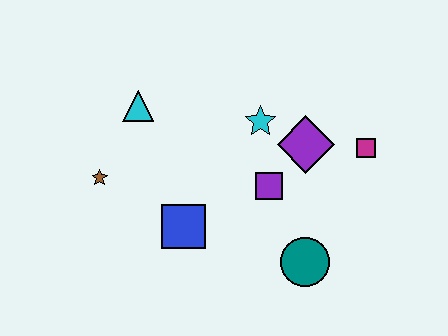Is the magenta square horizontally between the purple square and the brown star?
No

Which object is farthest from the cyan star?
The brown star is farthest from the cyan star.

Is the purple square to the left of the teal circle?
Yes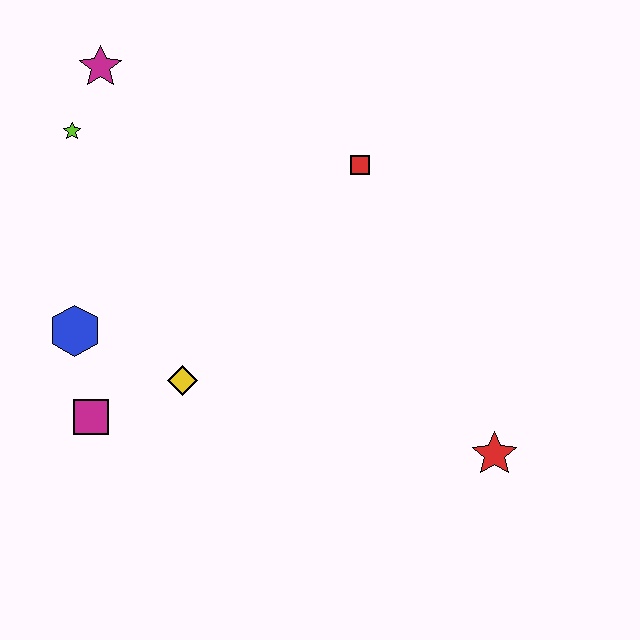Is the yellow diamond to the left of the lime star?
No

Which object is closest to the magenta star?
The lime star is closest to the magenta star.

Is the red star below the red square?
Yes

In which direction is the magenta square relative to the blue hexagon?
The magenta square is below the blue hexagon.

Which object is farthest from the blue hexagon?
The red star is farthest from the blue hexagon.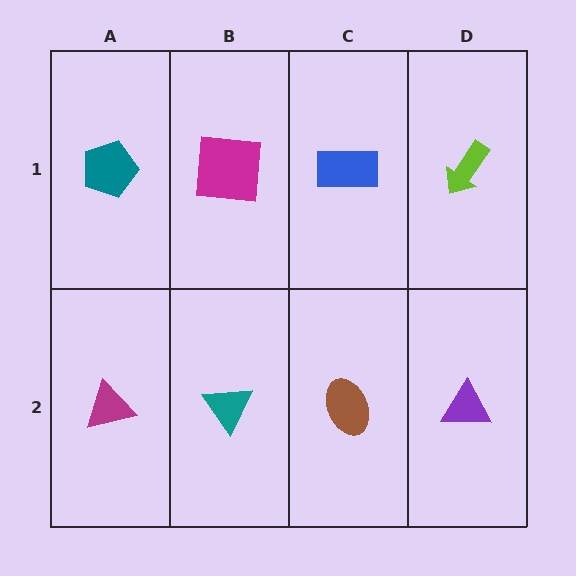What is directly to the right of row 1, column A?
A magenta square.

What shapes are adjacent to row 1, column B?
A teal triangle (row 2, column B), a teal pentagon (row 1, column A), a blue rectangle (row 1, column C).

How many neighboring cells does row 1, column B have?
3.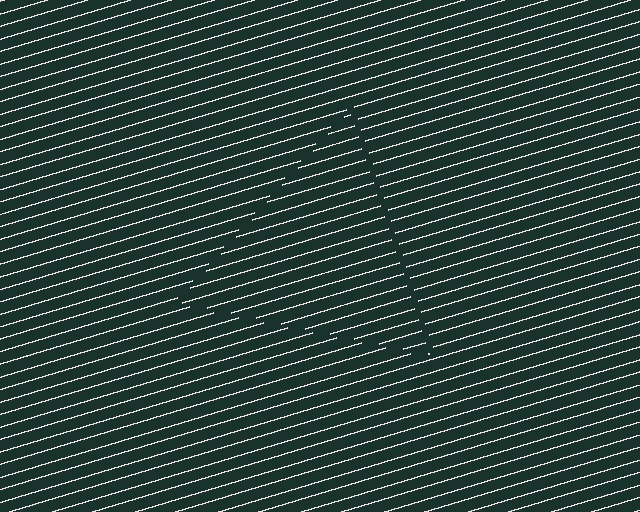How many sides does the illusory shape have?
3 sides — the line-ends trace a triangle.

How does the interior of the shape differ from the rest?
The interior of the shape contains the same grating, shifted by half a period — the contour is defined by the phase discontinuity where line-ends from the inner and outer gratings abut.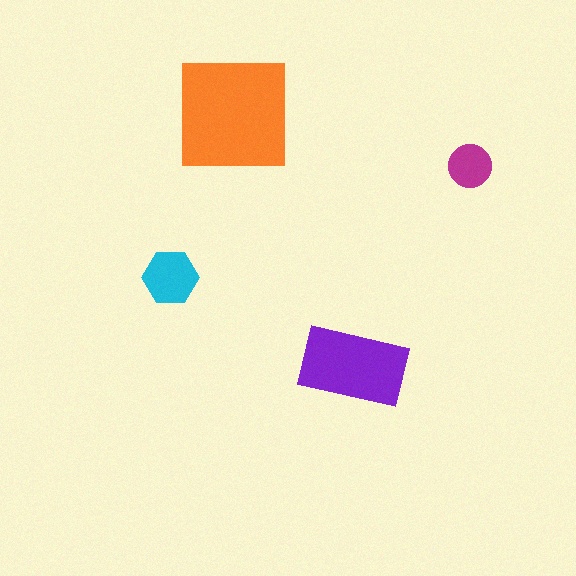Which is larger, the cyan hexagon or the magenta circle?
The cyan hexagon.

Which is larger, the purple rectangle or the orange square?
The orange square.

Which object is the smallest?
The magenta circle.